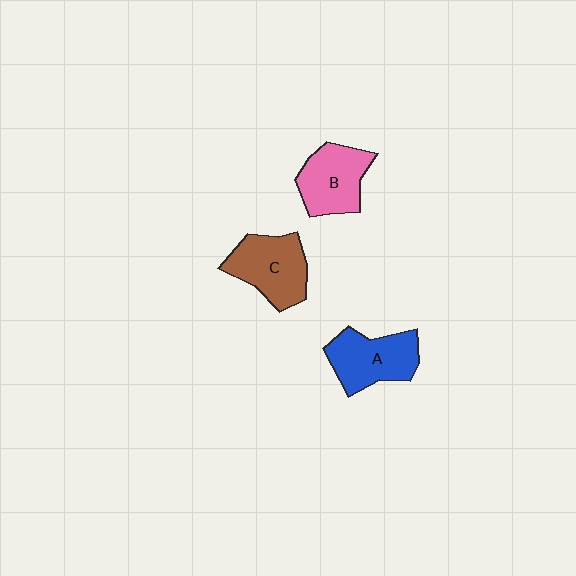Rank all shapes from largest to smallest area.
From largest to smallest: C (brown), A (blue), B (pink).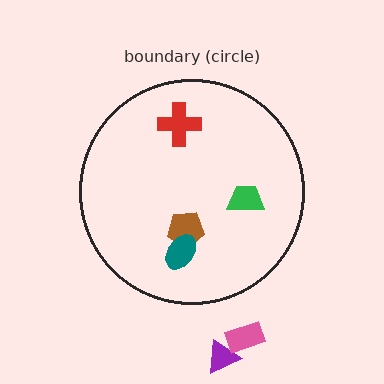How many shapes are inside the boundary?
4 inside, 2 outside.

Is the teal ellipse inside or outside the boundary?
Inside.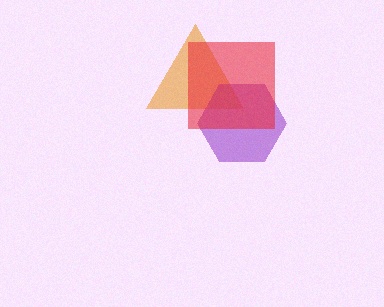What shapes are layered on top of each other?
The layered shapes are: an orange triangle, a purple hexagon, a red square.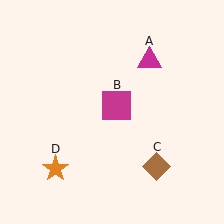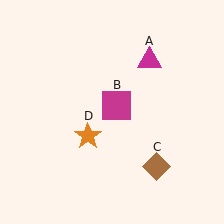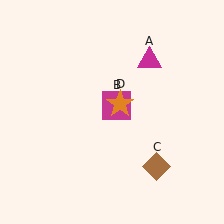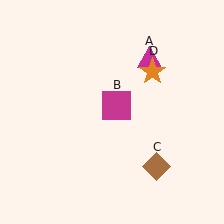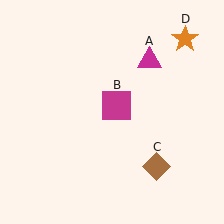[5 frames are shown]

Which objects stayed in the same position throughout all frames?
Magenta triangle (object A) and magenta square (object B) and brown diamond (object C) remained stationary.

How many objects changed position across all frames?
1 object changed position: orange star (object D).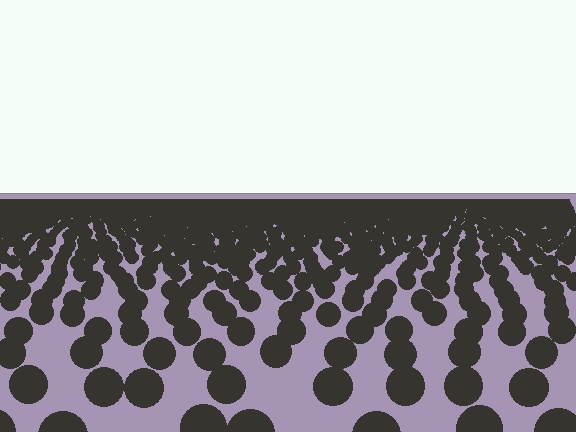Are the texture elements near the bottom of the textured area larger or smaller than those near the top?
Larger. Near the bottom, elements are closer to the viewer and appear at a bigger on-screen size.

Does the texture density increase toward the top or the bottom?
Density increases toward the top.